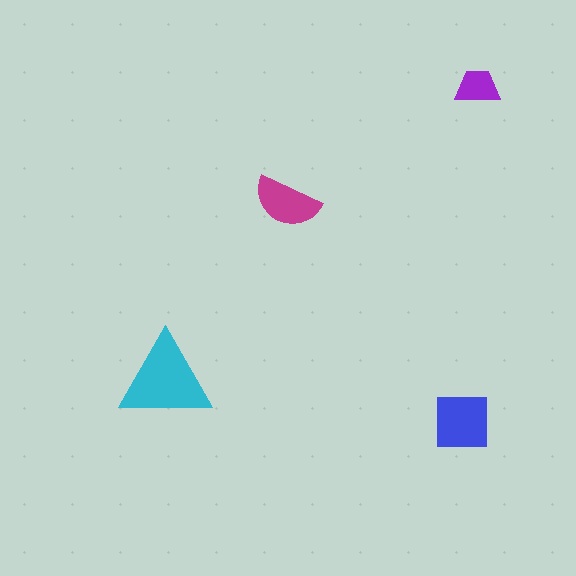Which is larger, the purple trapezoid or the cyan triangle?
The cyan triangle.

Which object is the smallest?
The purple trapezoid.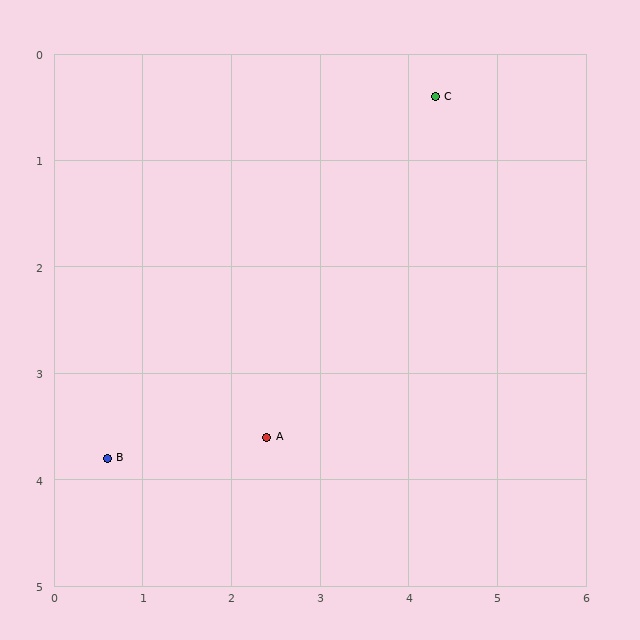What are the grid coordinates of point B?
Point B is at approximately (0.6, 3.8).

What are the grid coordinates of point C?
Point C is at approximately (4.3, 0.4).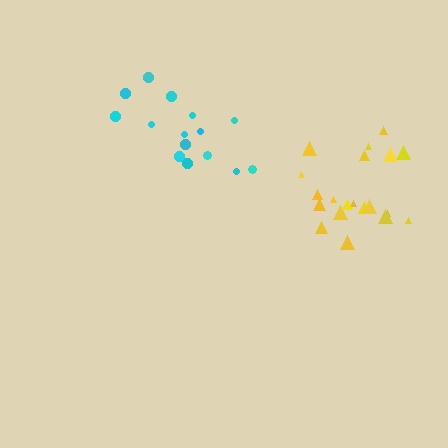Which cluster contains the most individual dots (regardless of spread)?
Yellow (20).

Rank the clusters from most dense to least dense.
yellow, cyan.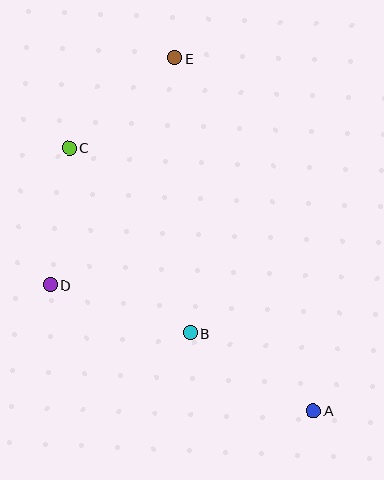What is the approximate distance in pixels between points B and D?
The distance between B and D is approximately 148 pixels.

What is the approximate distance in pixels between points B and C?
The distance between B and C is approximately 221 pixels.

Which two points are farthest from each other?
Points A and E are farthest from each other.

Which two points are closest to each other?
Points C and D are closest to each other.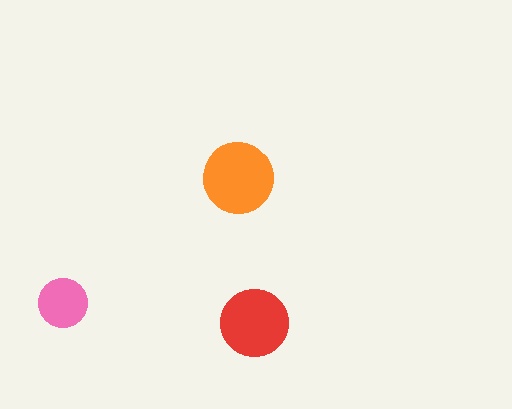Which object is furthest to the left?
The pink circle is leftmost.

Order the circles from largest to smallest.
the orange one, the red one, the pink one.